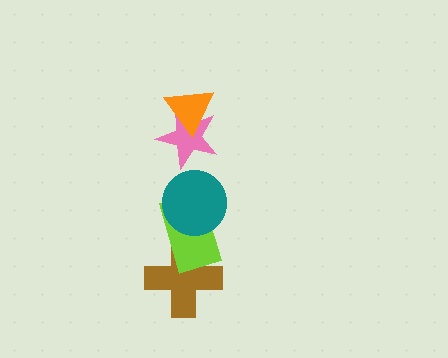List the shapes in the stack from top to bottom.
From top to bottom: the orange triangle, the pink star, the teal circle, the lime rectangle, the brown cross.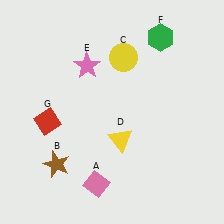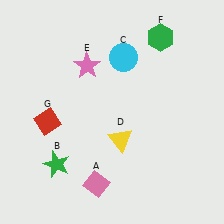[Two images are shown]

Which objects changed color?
B changed from brown to green. C changed from yellow to cyan.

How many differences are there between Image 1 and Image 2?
There are 2 differences between the two images.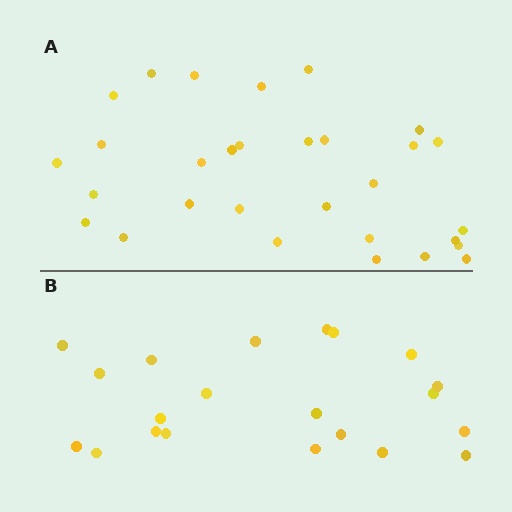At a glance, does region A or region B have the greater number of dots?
Region A (the top region) has more dots.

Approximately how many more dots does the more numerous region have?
Region A has roughly 8 or so more dots than region B.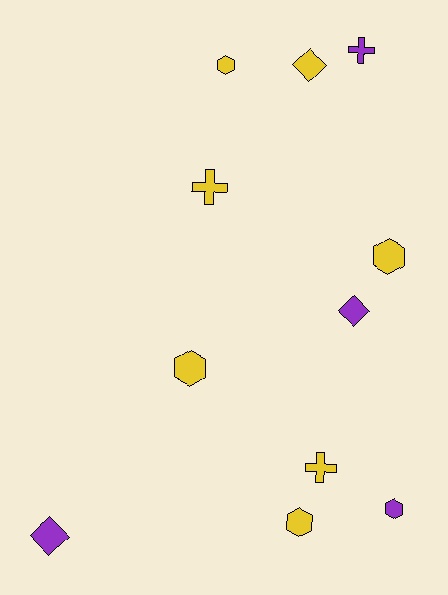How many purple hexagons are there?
There is 1 purple hexagon.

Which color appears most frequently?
Yellow, with 7 objects.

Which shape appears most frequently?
Hexagon, with 5 objects.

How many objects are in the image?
There are 11 objects.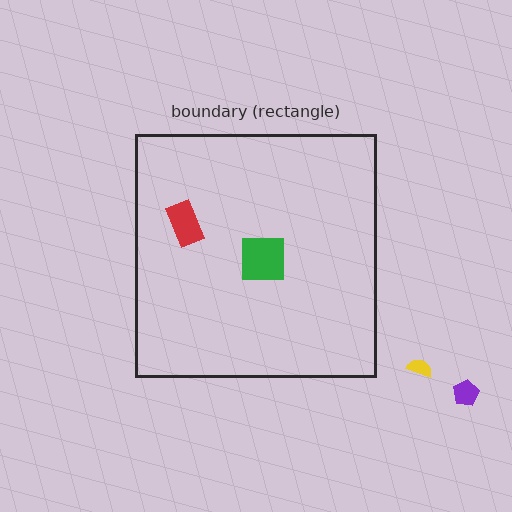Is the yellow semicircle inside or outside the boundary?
Outside.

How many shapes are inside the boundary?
2 inside, 2 outside.